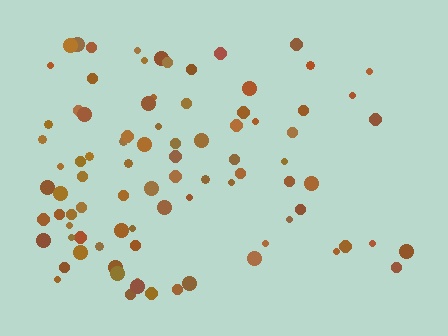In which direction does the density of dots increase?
From right to left, with the left side densest.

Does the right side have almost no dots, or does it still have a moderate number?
Still a moderate number, just noticeably fewer than the left.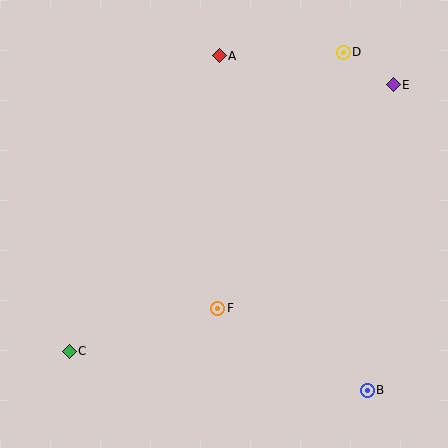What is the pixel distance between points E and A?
The distance between E and A is 176 pixels.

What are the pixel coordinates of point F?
Point F is at (218, 308).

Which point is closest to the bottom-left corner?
Point C is closest to the bottom-left corner.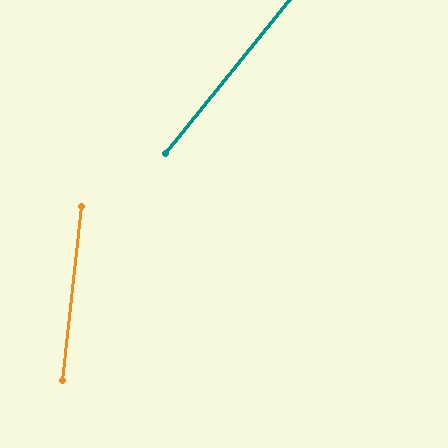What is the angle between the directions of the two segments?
Approximately 32 degrees.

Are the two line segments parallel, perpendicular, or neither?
Neither parallel nor perpendicular — they differ by about 32°.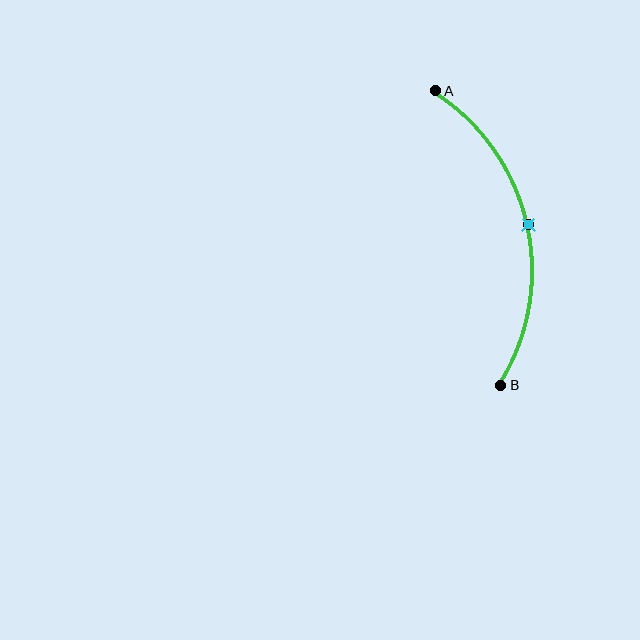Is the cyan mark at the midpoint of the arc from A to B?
Yes. The cyan mark lies on the arc at equal arc-length from both A and B — it is the arc midpoint.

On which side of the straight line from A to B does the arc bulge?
The arc bulges to the right of the straight line connecting A and B.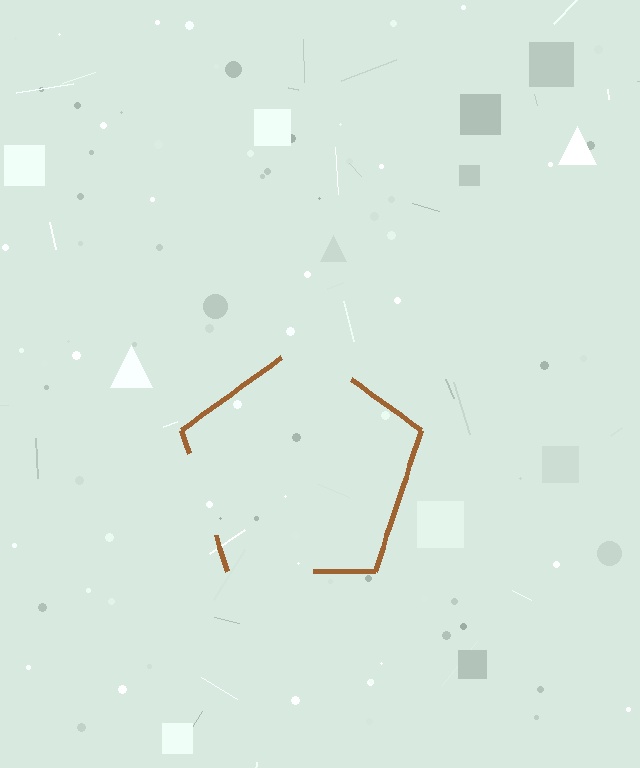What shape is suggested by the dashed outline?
The dashed outline suggests a pentagon.